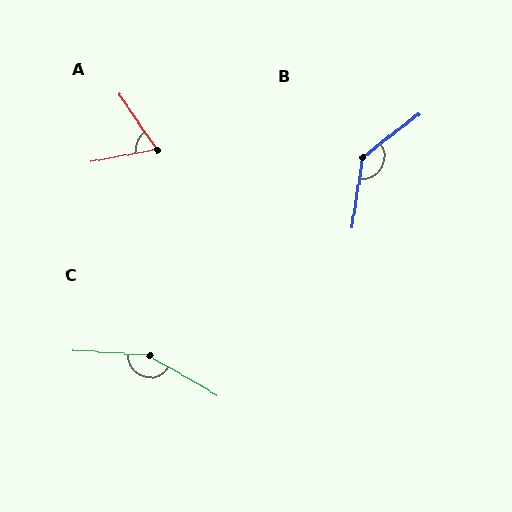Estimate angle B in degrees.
Approximately 136 degrees.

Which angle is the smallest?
A, at approximately 67 degrees.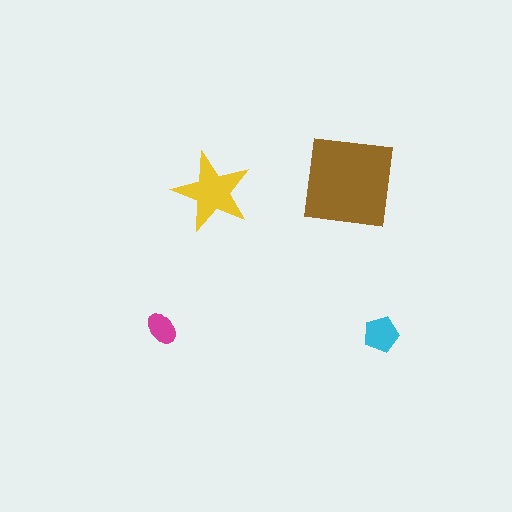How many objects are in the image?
There are 4 objects in the image.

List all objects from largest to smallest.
The brown square, the yellow star, the cyan pentagon, the magenta ellipse.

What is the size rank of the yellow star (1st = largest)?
2nd.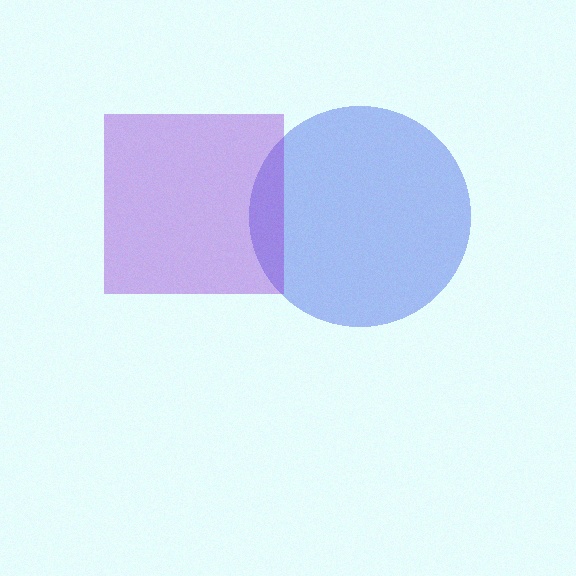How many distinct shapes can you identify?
There are 2 distinct shapes: a blue circle, a purple square.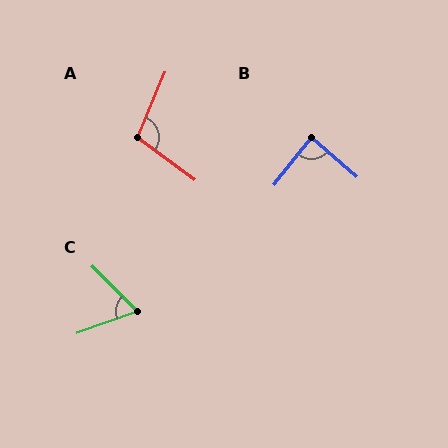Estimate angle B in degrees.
Approximately 87 degrees.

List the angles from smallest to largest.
C (64°), B (87°), A (104°).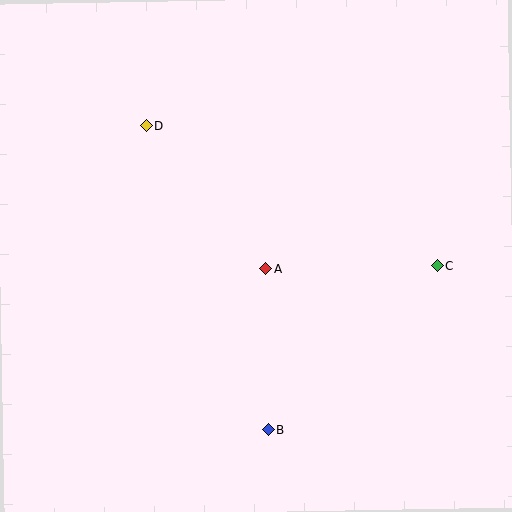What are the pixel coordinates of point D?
Point D is at (146, 126).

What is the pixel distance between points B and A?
The distance between B and A is 161 pixels.